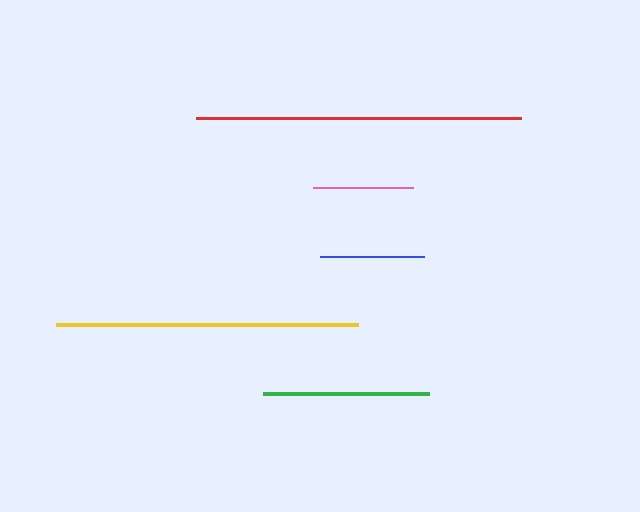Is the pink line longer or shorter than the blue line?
The blue line is longer than the pink line.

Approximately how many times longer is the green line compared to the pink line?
The green line is approximately 1.7 times the length of the pink line.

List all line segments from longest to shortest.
From longest to shortest: red, yellow, green, blue, pink.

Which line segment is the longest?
The red line is the longest at approximately 324 pixels.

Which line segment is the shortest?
The pink line is the shortest at approximately 100 pixels.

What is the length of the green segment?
The green segment is approximately 166 pixels long.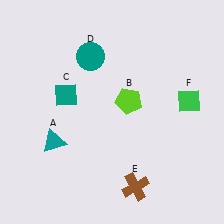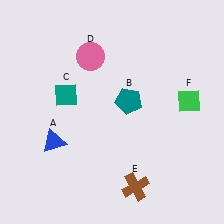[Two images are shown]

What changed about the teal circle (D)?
In Image 1, D is teal. In Image 2, it changed to pink.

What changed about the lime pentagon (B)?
In Image 1, B is lime. In Image 2, it changed to teal.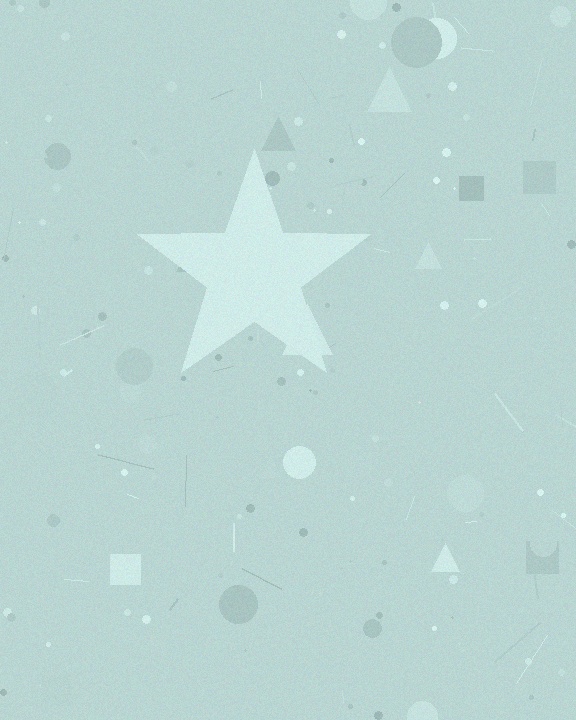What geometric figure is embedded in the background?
A star is embedded in the background.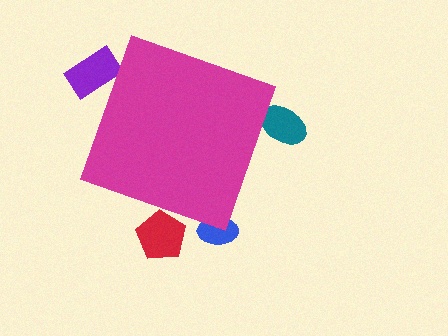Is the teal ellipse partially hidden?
Yes, the teal ellipse is partially hidden behind the magenta diamond.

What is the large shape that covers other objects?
A magenta diamond.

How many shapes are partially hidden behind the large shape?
4 shapes are partially hidden.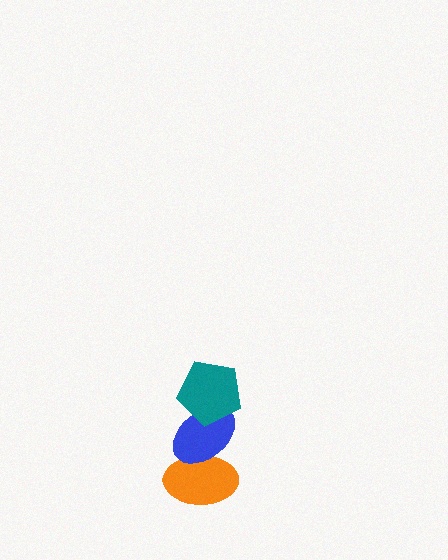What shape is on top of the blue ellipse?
The teal pentagon is on top of the blue ellipse.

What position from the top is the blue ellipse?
The blue ellipse is 2nd from the top.